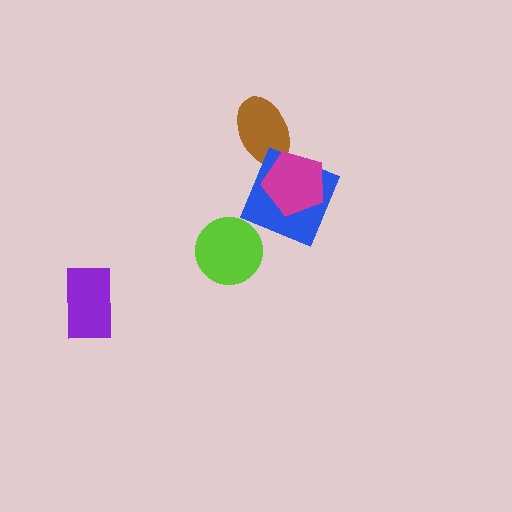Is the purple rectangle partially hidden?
No, no other shape covers it.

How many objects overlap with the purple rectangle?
0 objects overlap with the purple rectangle.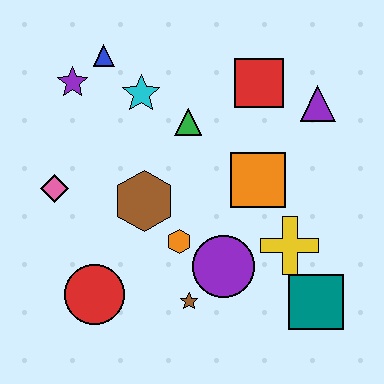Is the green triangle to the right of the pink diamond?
Yes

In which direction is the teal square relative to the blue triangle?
The teal square is below the blue triangle.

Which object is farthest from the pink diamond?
The teal square is farthest from the pink diamond.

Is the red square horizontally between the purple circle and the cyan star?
No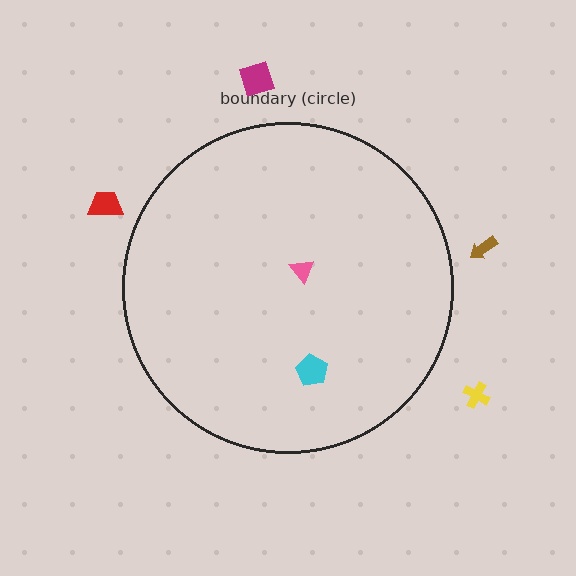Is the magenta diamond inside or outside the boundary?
Outside.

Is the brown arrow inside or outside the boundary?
Outside.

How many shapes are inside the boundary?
2 inside, 4 outside.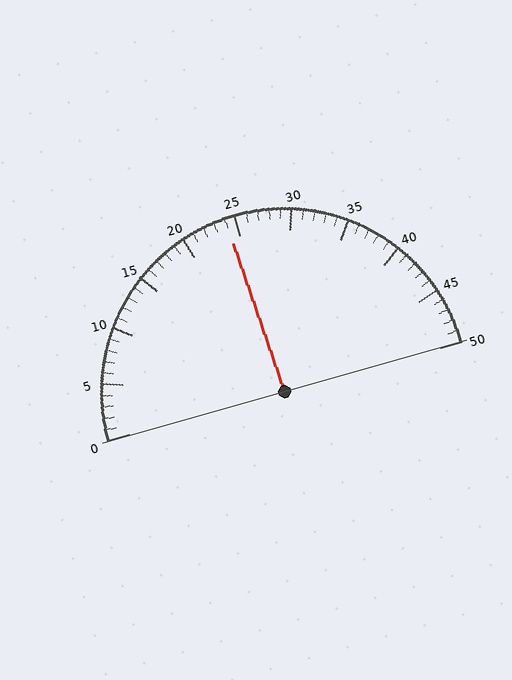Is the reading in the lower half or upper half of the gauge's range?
The reading is in the lower half of the range (0 to 50).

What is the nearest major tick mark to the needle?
The nearest major tick mark is 25.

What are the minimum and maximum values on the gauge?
The gauge ranges from 0 to 50.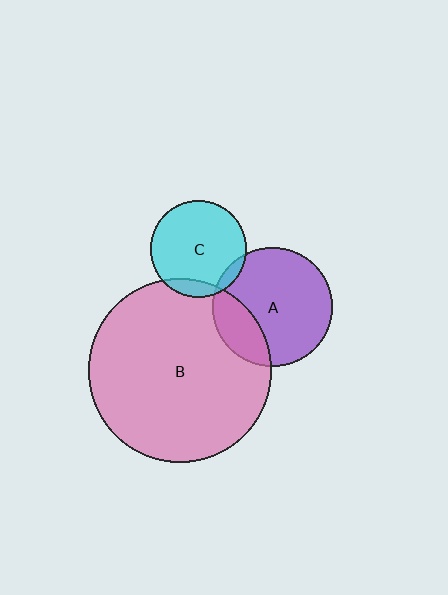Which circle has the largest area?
Circle B (pink).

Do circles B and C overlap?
Yes.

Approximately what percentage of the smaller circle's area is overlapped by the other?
Approximately 10%.